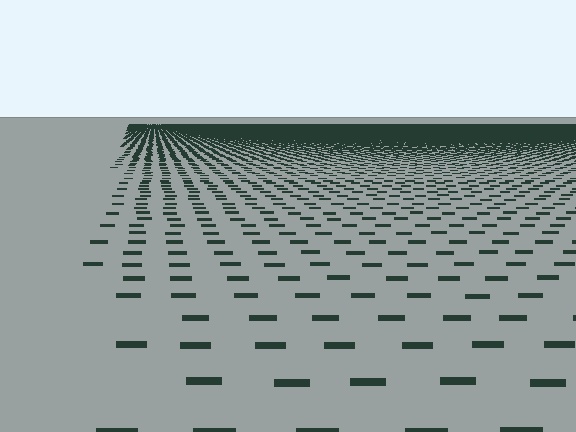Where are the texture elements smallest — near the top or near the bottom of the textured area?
Near the top.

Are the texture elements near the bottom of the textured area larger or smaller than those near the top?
Larger. Near the bottom, elements are closer to the viewer and appear at a bigger on-screen size.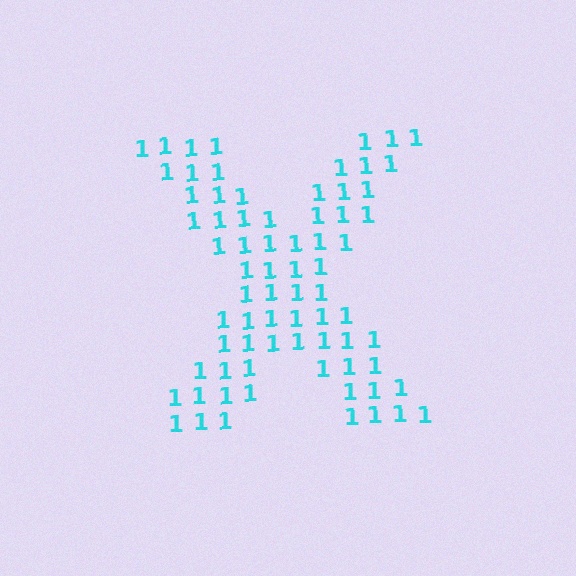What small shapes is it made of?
It is made of small digit 1's.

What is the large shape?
The large shape is the letter X.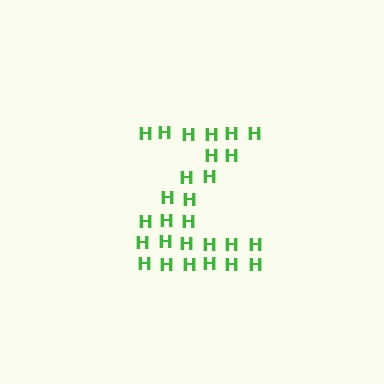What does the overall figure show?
The overall figure shows the letter Z.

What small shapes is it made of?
It is made of small letter H's.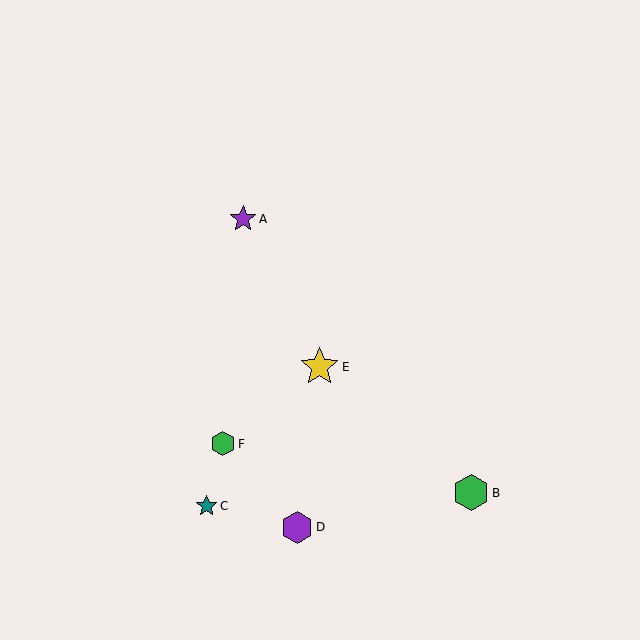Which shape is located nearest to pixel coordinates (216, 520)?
The teal star (labeled C) at (207, 506) is nearest to that location.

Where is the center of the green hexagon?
The center of the green hexagon is at (223, 444).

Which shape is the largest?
The yellow star (labeled E) is the largest.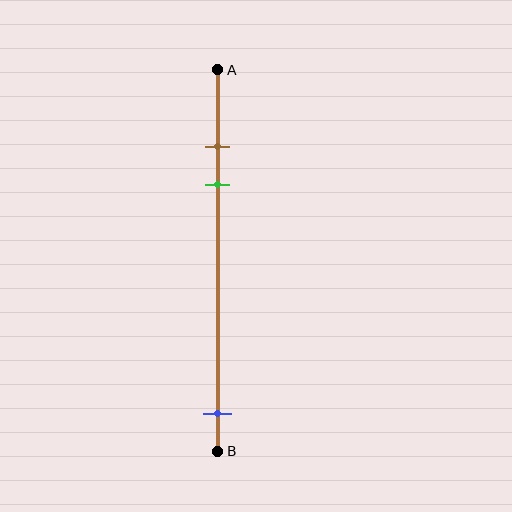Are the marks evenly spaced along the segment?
No, the marks are not evenly spaced.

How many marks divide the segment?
There are 3 marks dividing the segment.